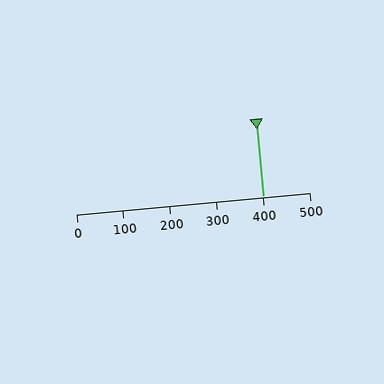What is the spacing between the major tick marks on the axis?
The major ticks are spaced 100 apart.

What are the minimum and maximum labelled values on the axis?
The axis runs from 0 to 500.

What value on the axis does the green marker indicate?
The marker indicates approximately 400.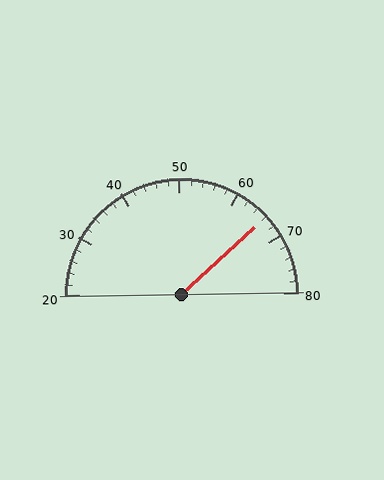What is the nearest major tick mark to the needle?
The nearest major tick mark is 70.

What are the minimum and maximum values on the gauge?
The gauge ranges from 20 to 80.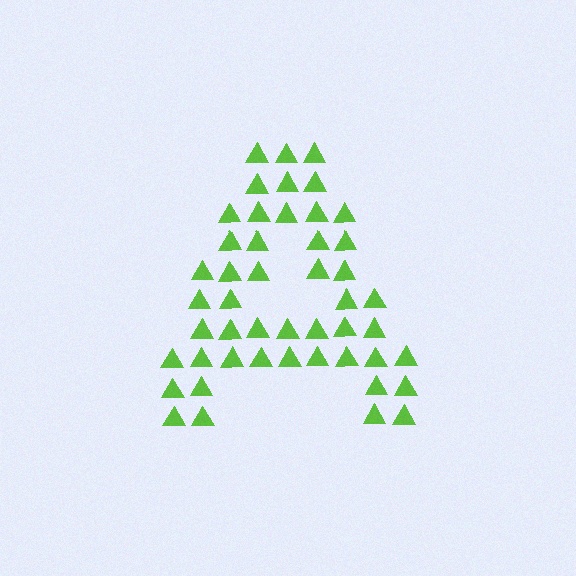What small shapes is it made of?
It is made of small triangles.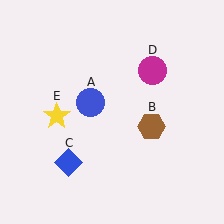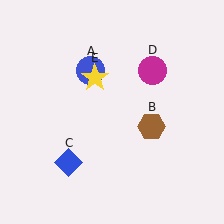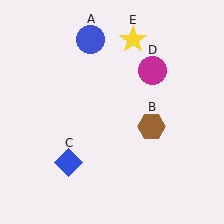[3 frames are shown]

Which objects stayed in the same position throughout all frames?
Brown hexagon (object B) and blue diamond (object C) and magenta circle (object D) remained stationary.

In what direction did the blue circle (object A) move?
The blue circle (object A) moved up.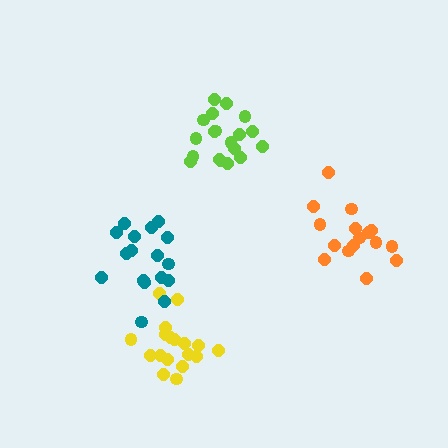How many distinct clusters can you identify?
There are 4 distinct clusters.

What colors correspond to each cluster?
The clusters are colored: yellow, orange, lime, teal.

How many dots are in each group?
Group 1: 18 dots, Group 2: 16 dots, Group 3: 19 dots, Group 4: 17 dots (70 total).